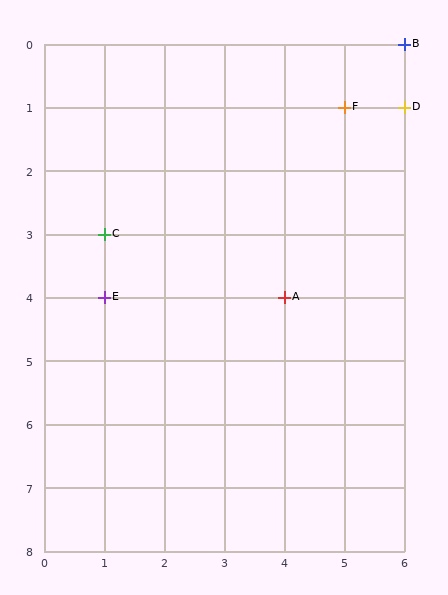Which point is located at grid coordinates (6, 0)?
Point B is at (6, 0).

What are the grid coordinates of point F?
Point F is at grid coordinates (5, 1).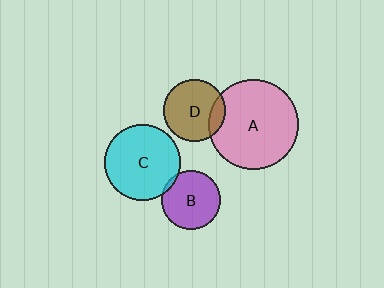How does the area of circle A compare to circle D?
Approximately 2.1 times.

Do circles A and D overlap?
Yes.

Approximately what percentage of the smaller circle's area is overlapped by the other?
Approximately 15%.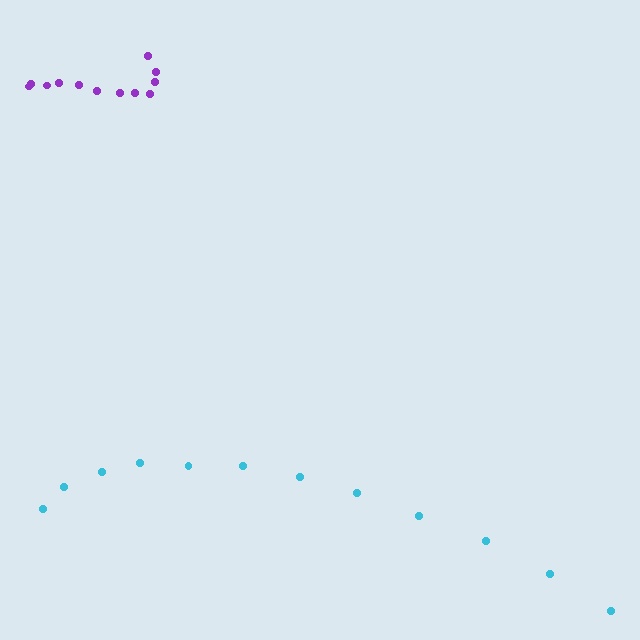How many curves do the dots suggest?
There are 2 distinct paths.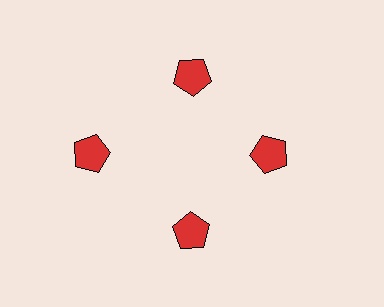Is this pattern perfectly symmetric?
No. The 4 red pentagons are arranged in a ring, but one element near the 9 o'clock position is pushed outward from the center, breaking the 4-fold rotational symmetry.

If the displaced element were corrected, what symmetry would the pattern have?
It would have 4-fold rotational symmetry — the pattern would map onto itself every 90 degrees.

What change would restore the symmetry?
The symmetry would be restored by moving it inward, back onto the ring so that all 4 pentagons sit at equal angles and equal distance from the center.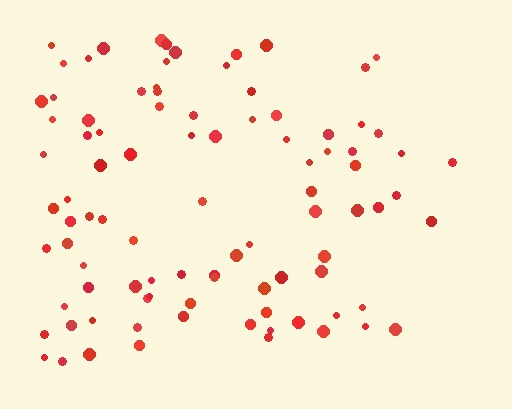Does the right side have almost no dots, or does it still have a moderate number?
Still a moderate number, just noticeably fewer than the left.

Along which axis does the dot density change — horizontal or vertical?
Horizontal.